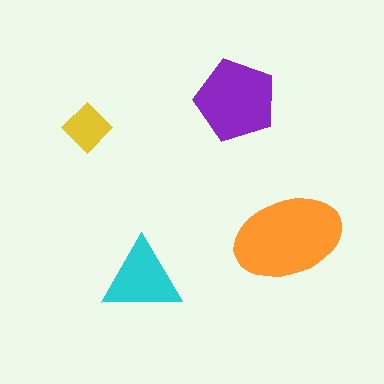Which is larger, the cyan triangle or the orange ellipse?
The orange ellipse.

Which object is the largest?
The orange ellipse.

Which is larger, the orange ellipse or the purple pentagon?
The orange ellipse.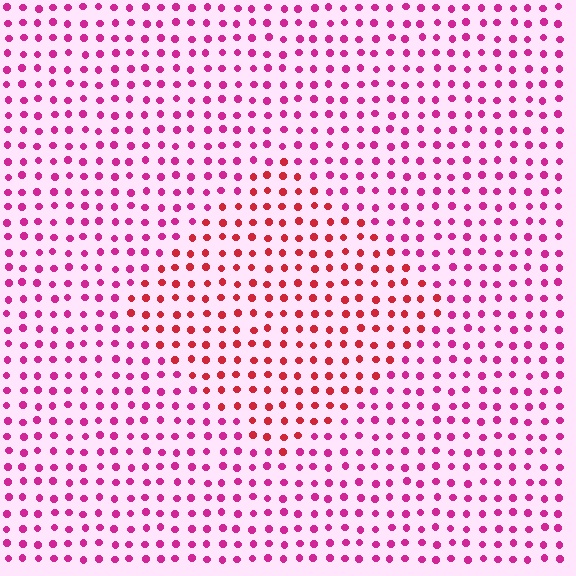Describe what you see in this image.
The image is filled with small magenta elements in a uniform arrangement. A diamond-shaped region is visible where the elements are tinted to a slightly different hue, forming a subtle color boundary.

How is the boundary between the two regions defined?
The boundary is defined purely by a slight shift in hue (about 33 degrees). Spacing, size, and orientation are identical on both sides.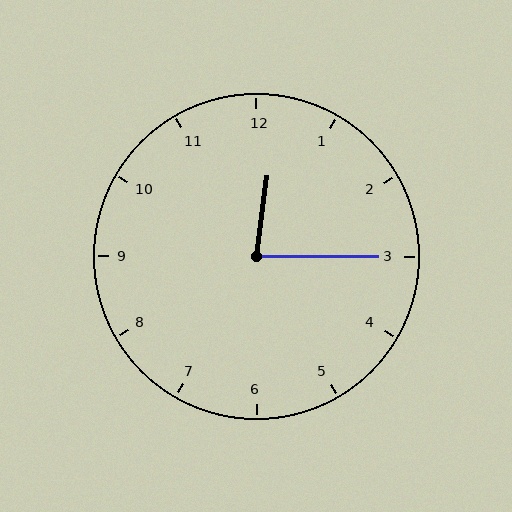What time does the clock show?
12:15.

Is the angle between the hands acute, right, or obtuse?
It is acute.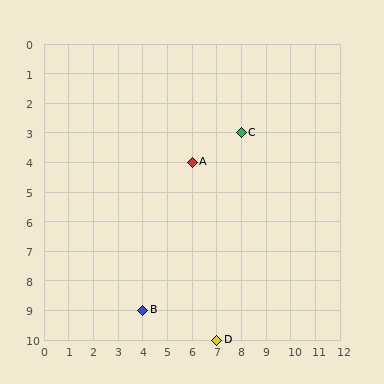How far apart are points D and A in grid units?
Points D and A are 1 column and 6 rows apart (about 6.1 grid units diagonally).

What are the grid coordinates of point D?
Point D is at grid coordinates (7, 10).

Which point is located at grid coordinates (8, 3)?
Point C is at (8, 3).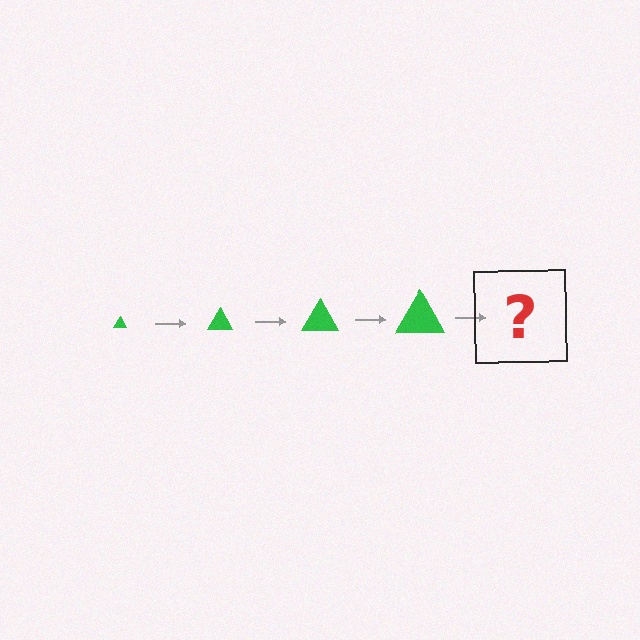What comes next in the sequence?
The next element should be a green triangle, larger than the previous one.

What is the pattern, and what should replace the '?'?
The pattern is that the triangle gets progressively larger each step. The '?' should be a green triangle, larger than the previous one.